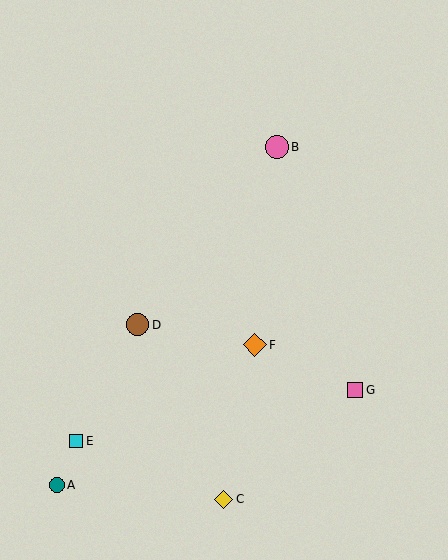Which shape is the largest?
The orange diamond (labeled F) is the largest.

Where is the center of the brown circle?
The center of the brown circle is at (138, 325).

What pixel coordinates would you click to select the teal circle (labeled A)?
Click at (57, 485) to select the teal circle A.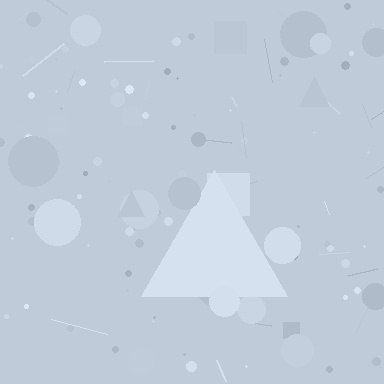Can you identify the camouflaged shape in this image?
The camouflaged shape is a triangle.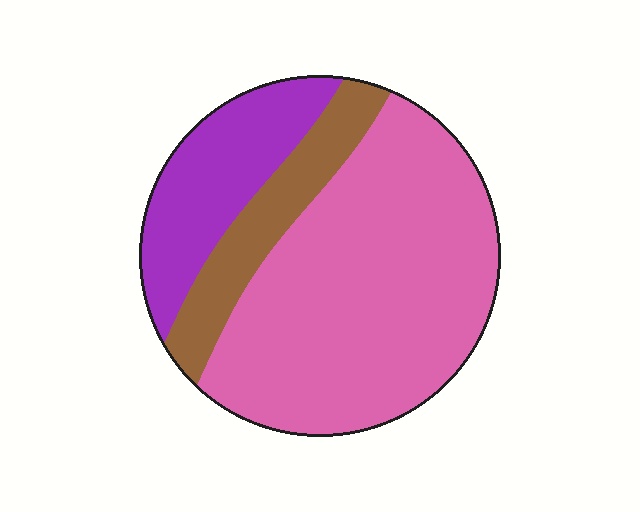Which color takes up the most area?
Pink, at roughly 65%.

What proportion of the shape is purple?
Purple covers about 20% of the shape.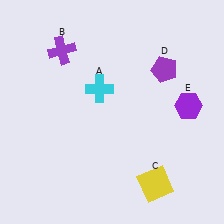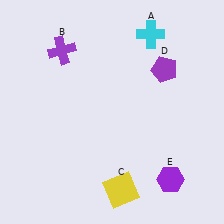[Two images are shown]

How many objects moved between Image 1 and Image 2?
3 objects moved between the two images.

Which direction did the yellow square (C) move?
The yellow square (C) moved left.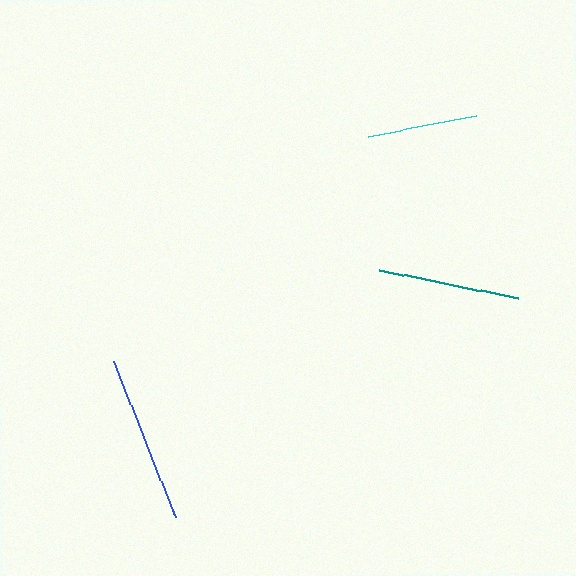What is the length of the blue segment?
The blue segment is approximately 169 pixels long.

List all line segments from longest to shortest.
From longest to shortest: blue, teal, cyan.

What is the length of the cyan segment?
The cyan segment is approximately 109 pixels long.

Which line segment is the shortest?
The cyan line is the shortest at approximately 109 pixels.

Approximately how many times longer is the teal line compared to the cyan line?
The teal line is approximately 1.3 times the length of the cyan line.